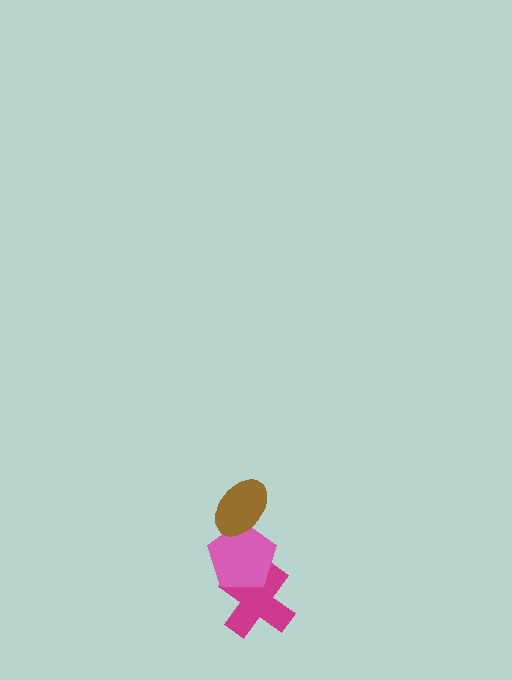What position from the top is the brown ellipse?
The brown ellipse is 1st from the top.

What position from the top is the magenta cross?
The magenta cross is 3rd from the top.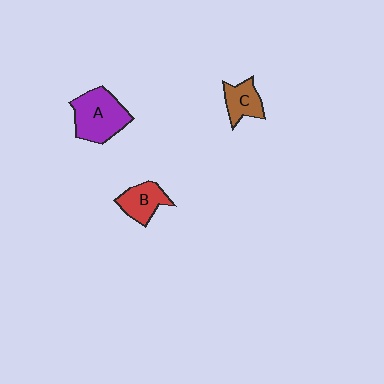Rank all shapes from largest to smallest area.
From largest to smallest: A (purple), B (red), C (brown).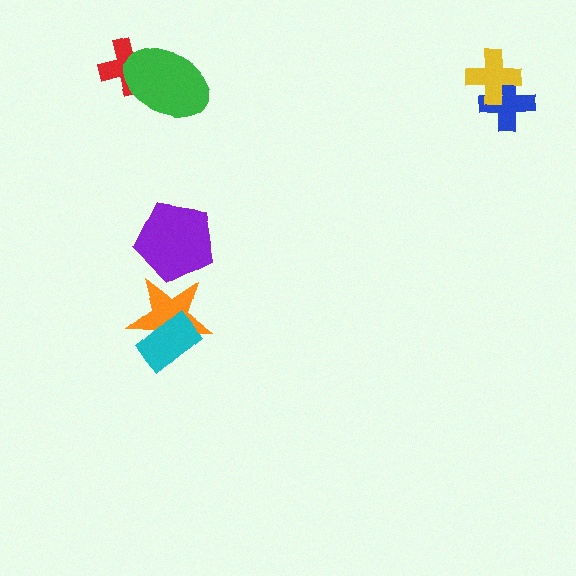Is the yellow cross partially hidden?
No, no other shape covers it.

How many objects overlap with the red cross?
1 object overlaps with the red cross.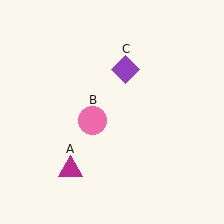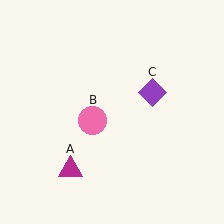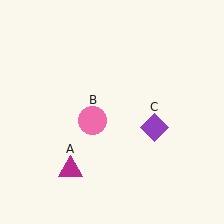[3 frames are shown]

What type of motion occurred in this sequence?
The purple diamond (object C) rotated clockwise around the center of the scene.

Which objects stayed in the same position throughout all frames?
Magenta triangle (object A) and pink circle (object B) remained stationary.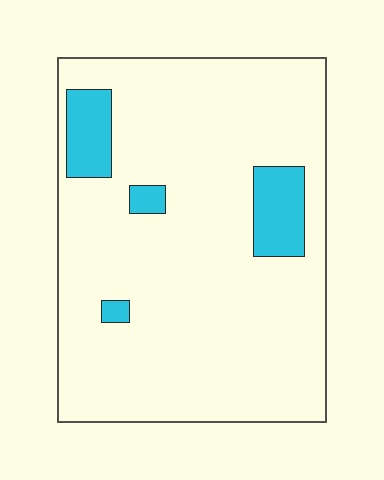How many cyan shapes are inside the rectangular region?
4.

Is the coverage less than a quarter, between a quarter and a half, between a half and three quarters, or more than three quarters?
Less than a quarter.